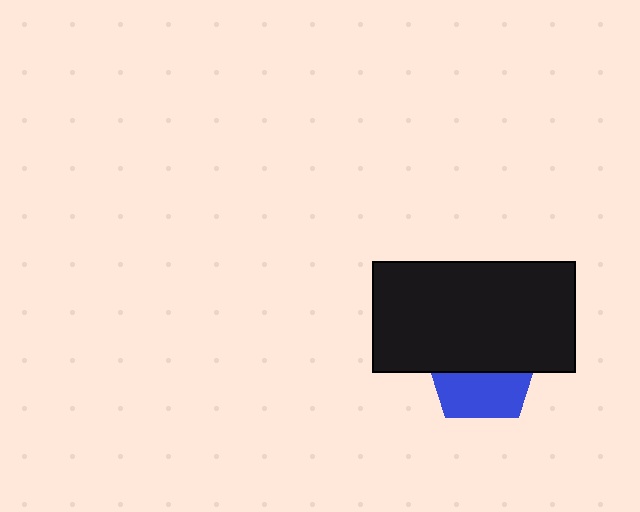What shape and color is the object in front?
The object in front is a black rectangle.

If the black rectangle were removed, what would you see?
You would see the complete blue pentagon.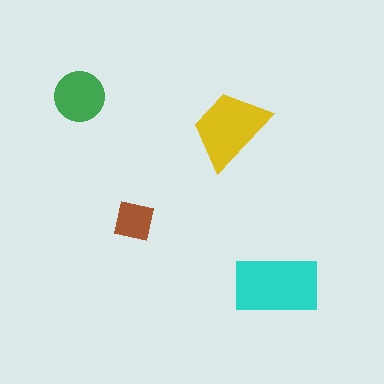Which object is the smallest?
The brown square.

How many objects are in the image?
There are 4 objects in the image.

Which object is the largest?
The cyan rectangle.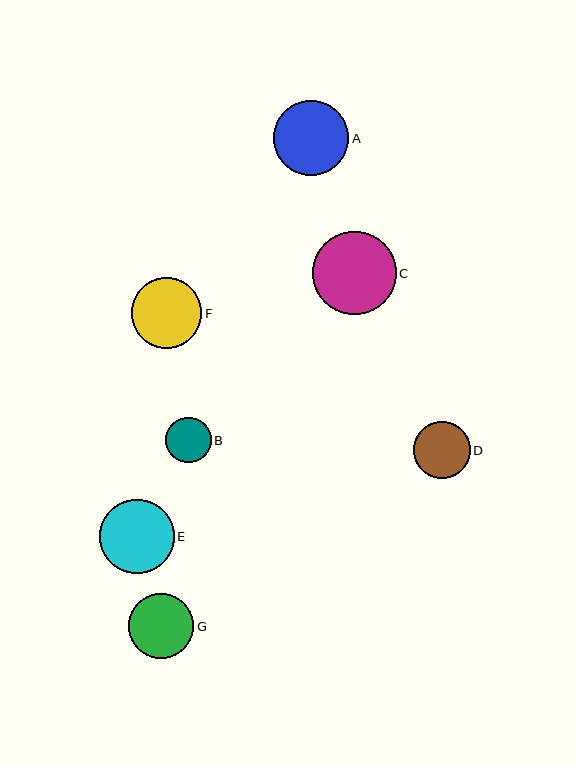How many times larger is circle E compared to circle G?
Circle E is approximately 1.1 times the size of circle G.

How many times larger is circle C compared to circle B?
Circle C is approximately 1.9 times the size of circle B.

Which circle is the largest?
Circle C is the largest with a size of approximately 84 pixels.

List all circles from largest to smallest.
From largest to smallest: C, A, E, F, G, D, B.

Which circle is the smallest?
Circle B is the smallest with a size of approximately 45 pixels.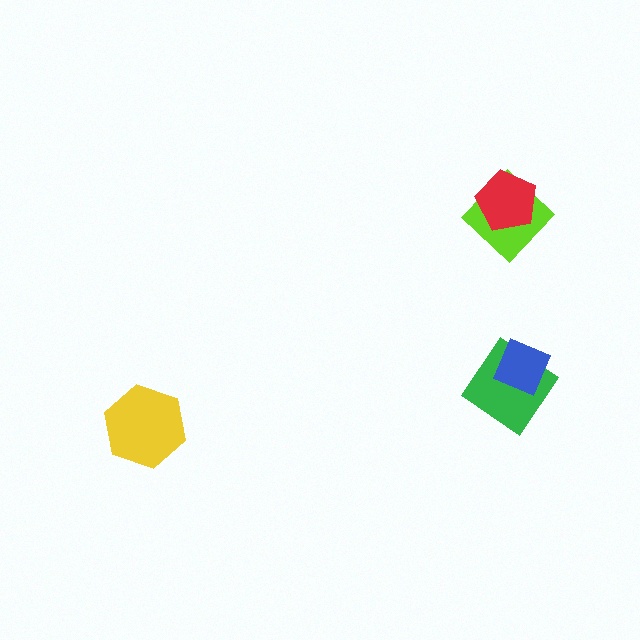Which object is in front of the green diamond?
The blue diamond is in front of the green diamond.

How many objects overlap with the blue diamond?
1 object overlaps with the blue diamond.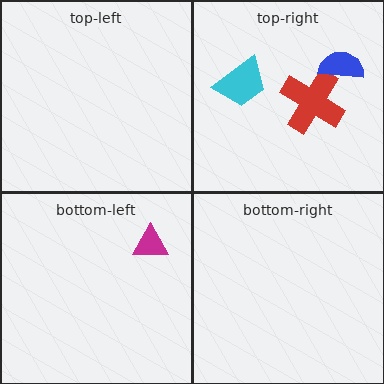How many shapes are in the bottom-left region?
1.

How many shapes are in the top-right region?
3.